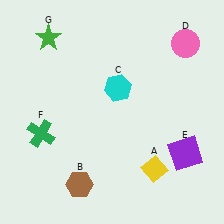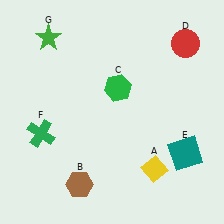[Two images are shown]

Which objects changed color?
C changed from cyan to green. D changed from pink to red. E changed from purple to teal.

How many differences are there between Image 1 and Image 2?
There are 3 differences between the two images.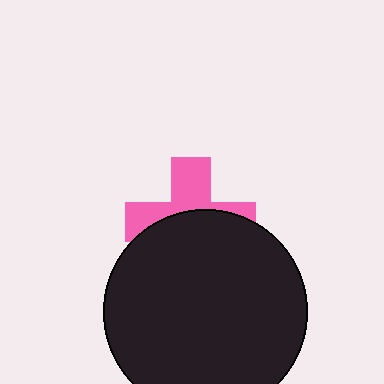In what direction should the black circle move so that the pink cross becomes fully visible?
The black circle should move down. That is the shortest direction to clear the overlap and leave the pink cross fully visible.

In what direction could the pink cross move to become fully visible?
The pink cross could move up. That would shift it out from behind the black circle entirely.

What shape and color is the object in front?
The object in front is a black circle.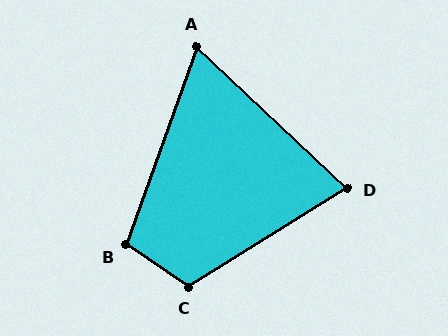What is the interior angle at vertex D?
Approximately 75 degrees (acute).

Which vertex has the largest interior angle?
C, at approximately 113 degrees.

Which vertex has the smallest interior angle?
A, at approximately 67 degrees.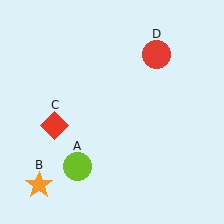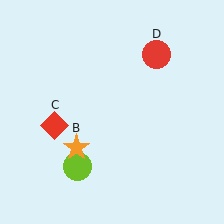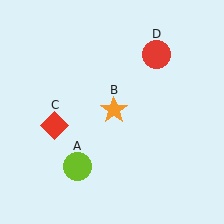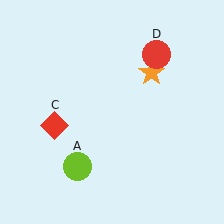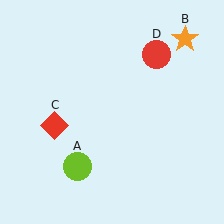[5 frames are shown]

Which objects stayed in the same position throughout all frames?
Lime circle (object A) and red diamond (object C) and red circle (object D) remained stationary.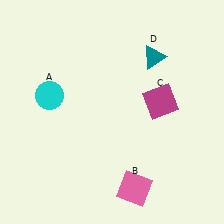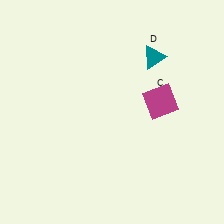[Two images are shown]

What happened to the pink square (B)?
The pink square (B) was removed in Image 2. It was in the bottom-right area of Image 1.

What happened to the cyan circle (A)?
The cyan circle (A) was removed in Image 2. It was in the top-left area of Image 1.